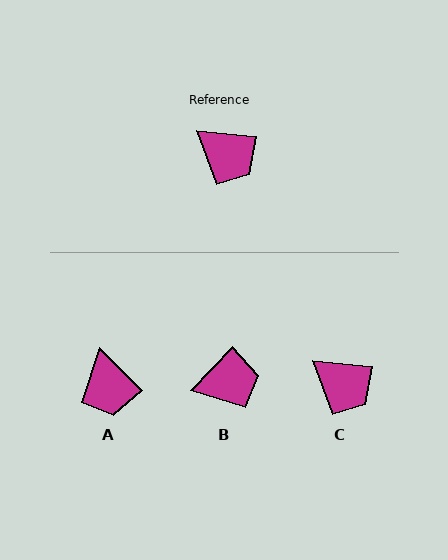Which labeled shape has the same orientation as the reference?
C.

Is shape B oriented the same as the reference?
No, it is off by about 52 degrees.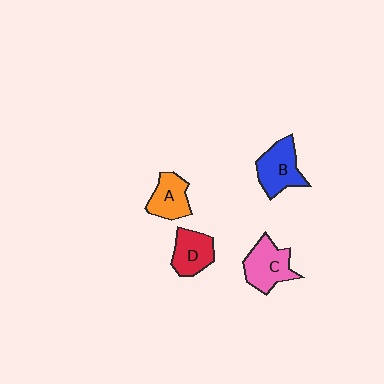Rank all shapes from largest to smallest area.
From largest to smallest: C (pink), B (blue), D (red), A (orange).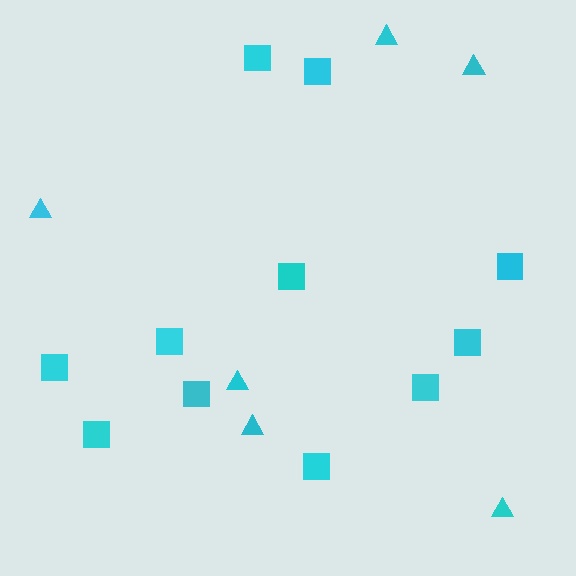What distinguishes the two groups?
There are 2 groups: one group of triangles (6) and one group of squares (11).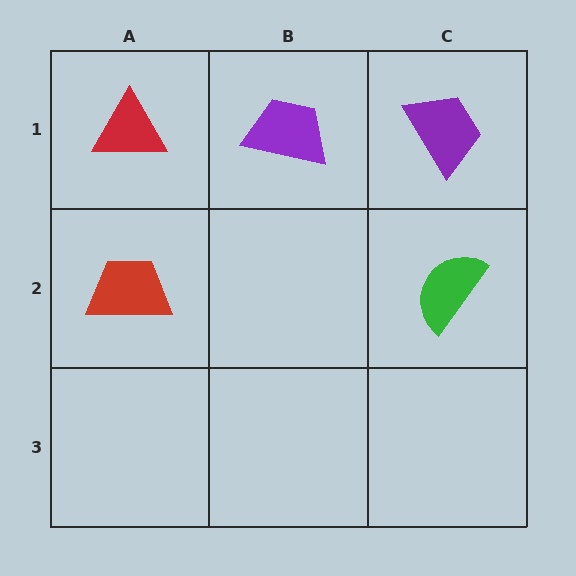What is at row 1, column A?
A red triangle.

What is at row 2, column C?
A green semicircle.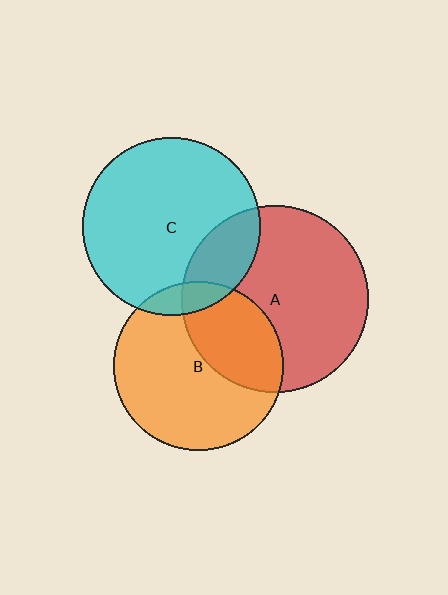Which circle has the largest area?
Circle A (red).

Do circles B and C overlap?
Yes.